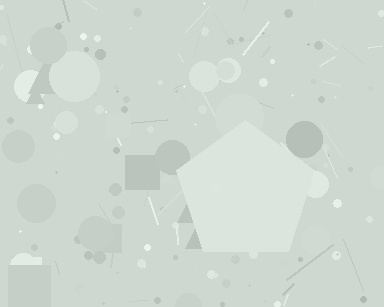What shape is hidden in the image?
A pentagon is hidden in the image.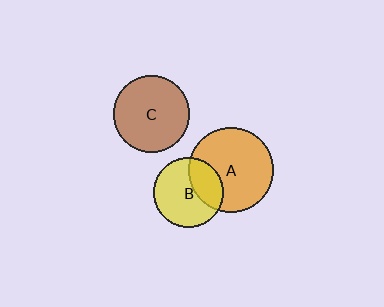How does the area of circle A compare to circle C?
Approximately 1.2 times.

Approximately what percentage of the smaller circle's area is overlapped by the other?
Approximately 30%.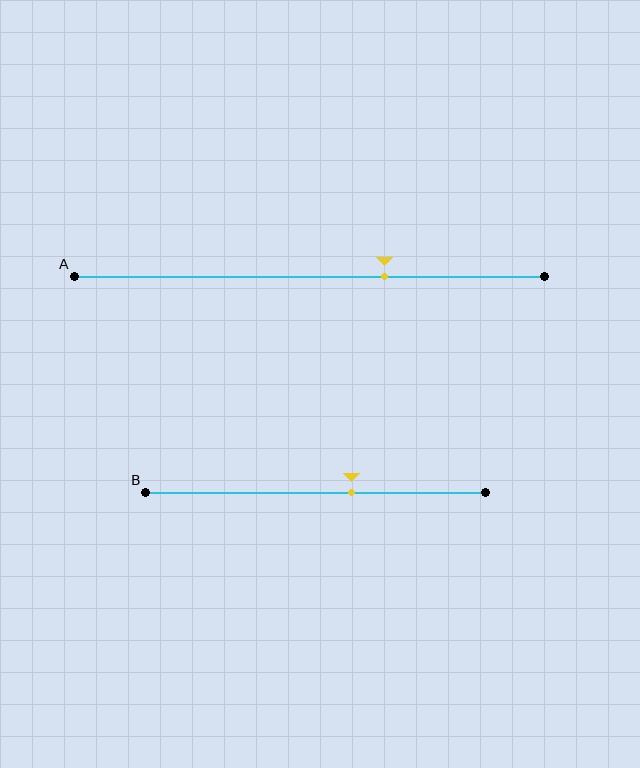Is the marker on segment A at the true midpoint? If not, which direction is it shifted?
No, the marker on segment A is shifted to the right by about 16% of the segment length.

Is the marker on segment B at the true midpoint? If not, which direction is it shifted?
No, the marker on segment B is shifted to the right by about 11% of the segment length.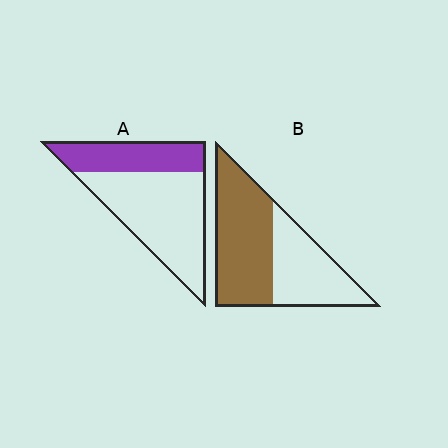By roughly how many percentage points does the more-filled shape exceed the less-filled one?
By roughly 25 percentage points (B over A).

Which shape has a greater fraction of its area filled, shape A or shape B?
Shape B.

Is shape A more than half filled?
No.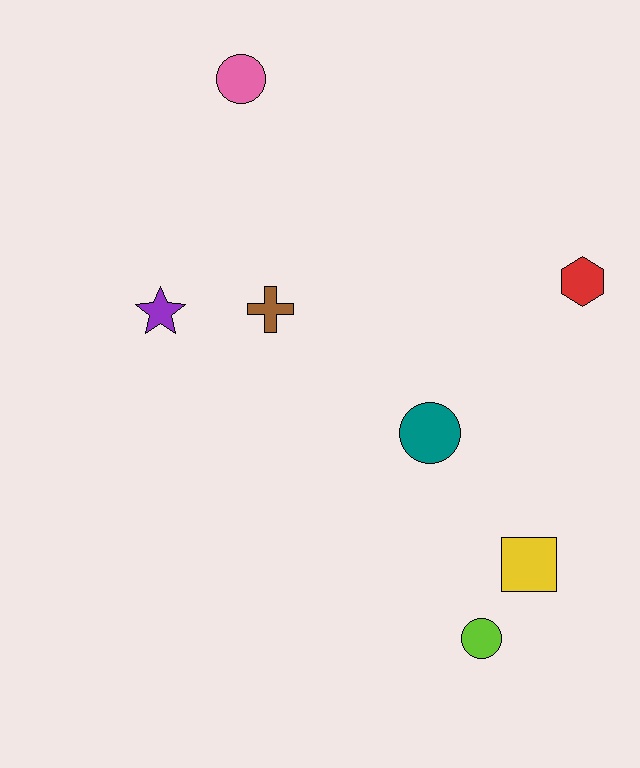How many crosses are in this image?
There is 1 cross.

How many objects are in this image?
There are 7 objects.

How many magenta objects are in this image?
There are no magenta objects.